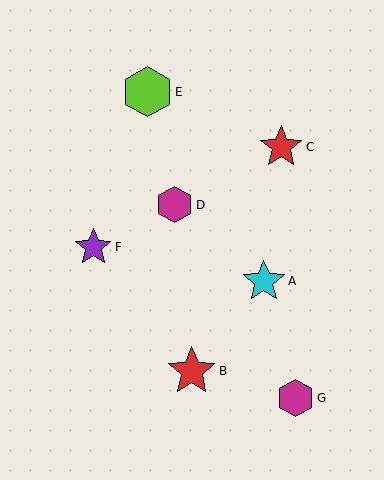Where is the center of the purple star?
The center of the purple star is at (93, 247).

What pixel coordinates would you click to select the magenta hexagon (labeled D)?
Click at (175, 205) to select the magenta hexagon D.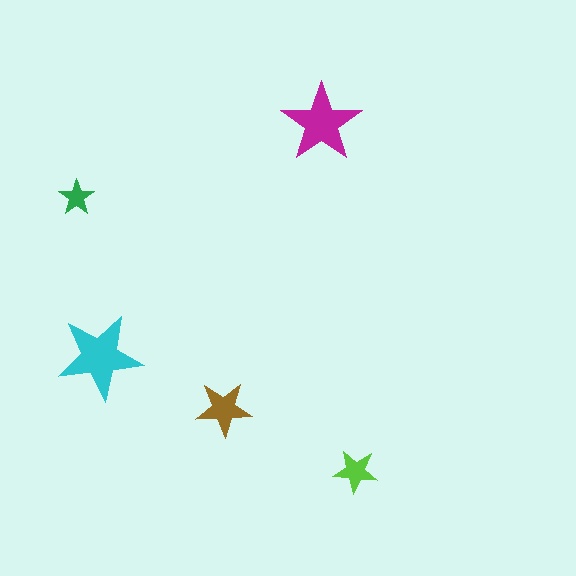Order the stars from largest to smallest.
the cyan one, the magenta one, the brown one, the lime one, the green one.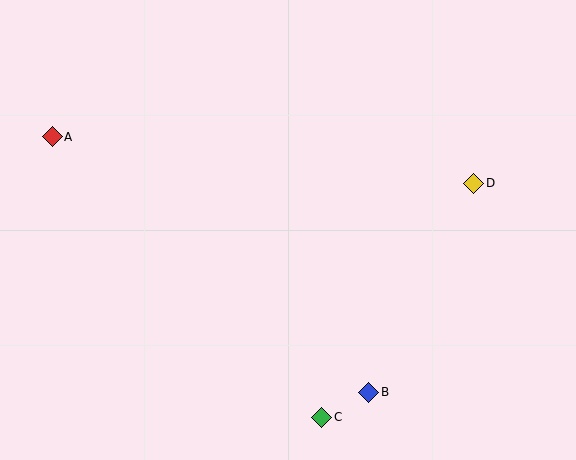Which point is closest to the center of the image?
Point B at (369, 392) is closest to the center.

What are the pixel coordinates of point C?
Point C is at (322, 417).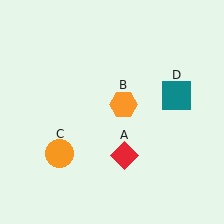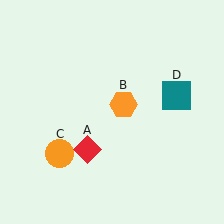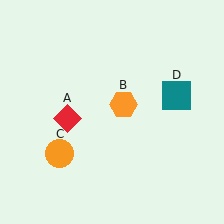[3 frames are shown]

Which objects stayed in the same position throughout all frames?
Orange hexagon (object B) and orange circle (object C) and teal square (object D) remained stationary.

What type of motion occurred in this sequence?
The red diamond (object A) rotated clockwise around the center of the scene.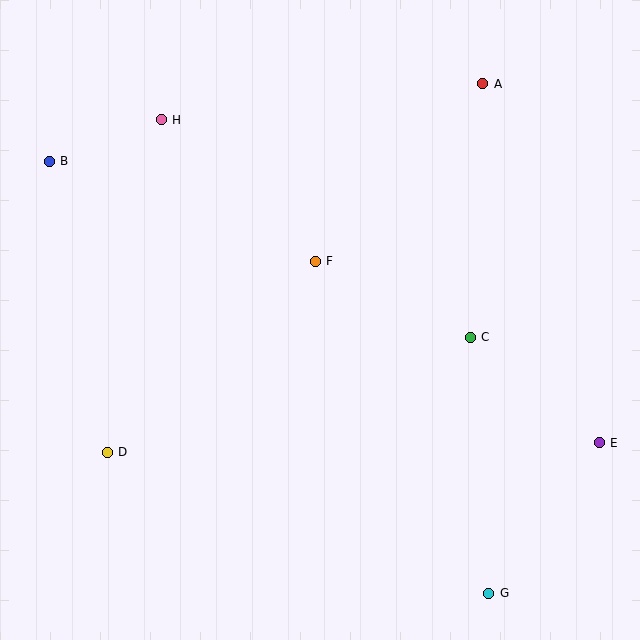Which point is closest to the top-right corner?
Point A is closest to the top-right corner.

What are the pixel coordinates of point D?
Point D is at (107, 452).